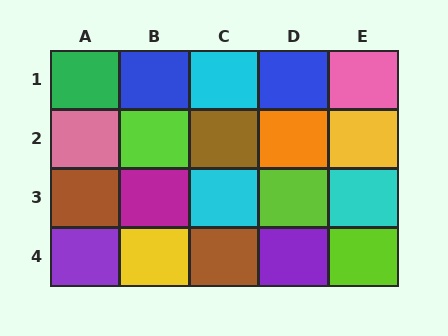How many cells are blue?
2 cells are blue.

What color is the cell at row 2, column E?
Yellow.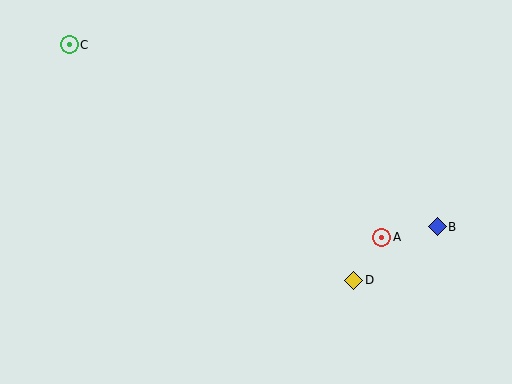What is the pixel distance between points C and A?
The distance between C and A is 367 pixels.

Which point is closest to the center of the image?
Point D at (354, 280) is closest to the center.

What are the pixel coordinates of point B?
Point B is at (437, 227).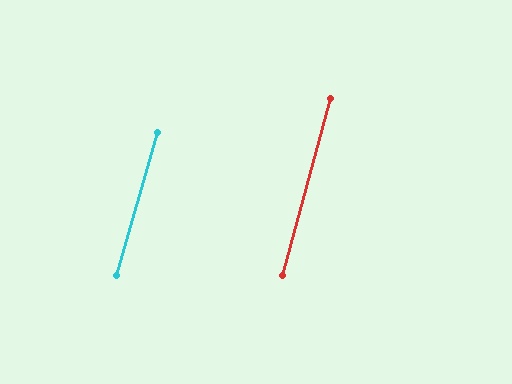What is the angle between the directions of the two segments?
Approximately 1 degree.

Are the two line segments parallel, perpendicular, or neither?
Parallel — their directions differ by only 0.9°.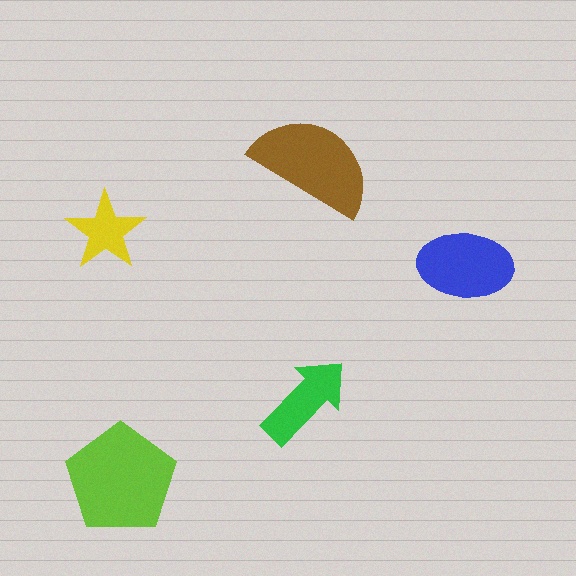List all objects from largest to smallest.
The lime pentagon, the brown semicircle, the blue ellipse, the green arrow, the yellow star.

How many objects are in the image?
There are 5 objects in the image.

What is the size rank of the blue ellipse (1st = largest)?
3rd.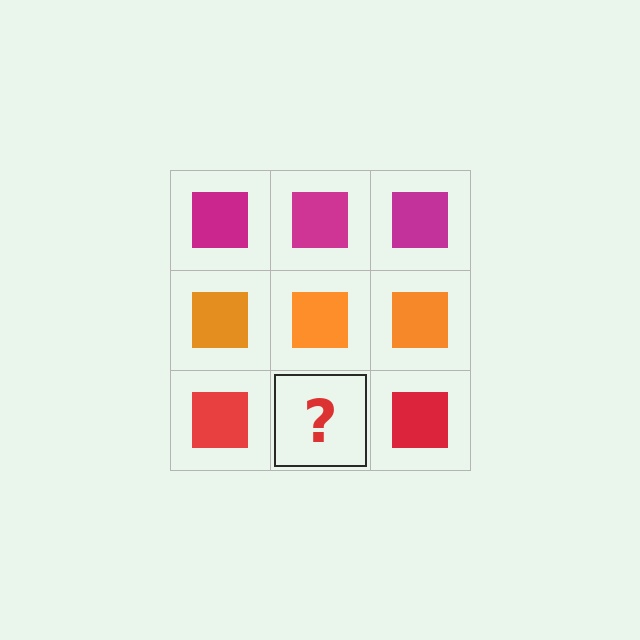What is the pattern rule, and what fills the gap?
The rule is that each row has a consistent color. The gap should be filled with a red square.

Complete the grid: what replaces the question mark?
The question mark should be replaced with a red square.